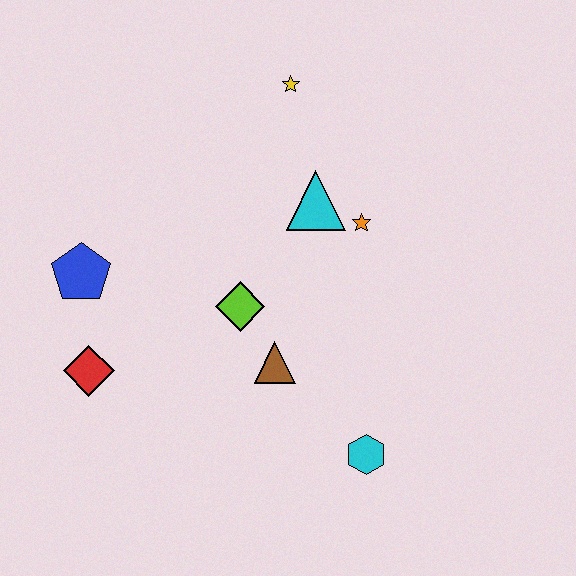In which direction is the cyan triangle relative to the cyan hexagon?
The cyan triangle is above the cyan hexagon.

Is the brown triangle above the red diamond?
Yes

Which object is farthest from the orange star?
The red diamond is farthest from the orange star.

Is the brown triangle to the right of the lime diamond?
Yes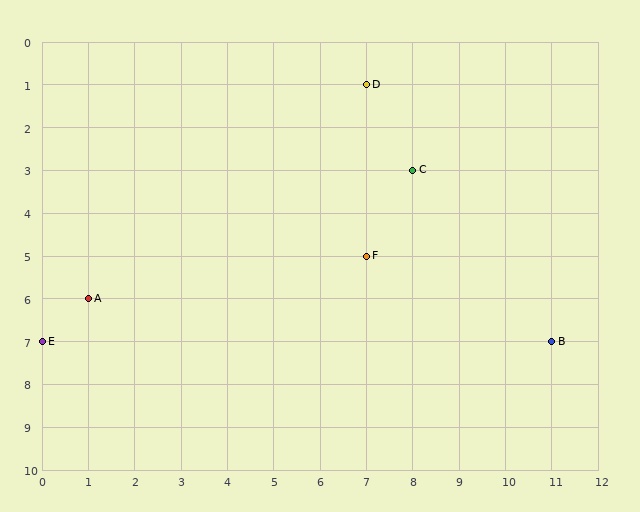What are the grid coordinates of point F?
Point F is at grid coordinates (7, 5).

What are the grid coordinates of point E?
Point E is at grid coordinates (0, 7).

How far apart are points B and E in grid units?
Points B and E are 11 columns apart.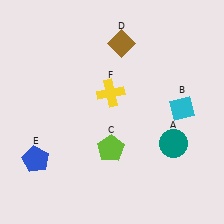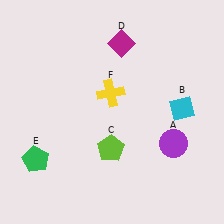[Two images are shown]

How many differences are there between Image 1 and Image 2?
There are 3 differences between the two images.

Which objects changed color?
A changed from teal to purple. D changed from brown to magenta. E changed from blue to green.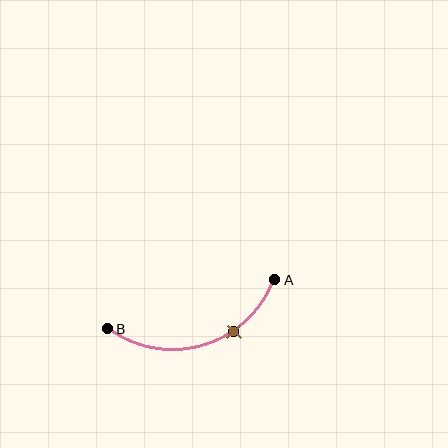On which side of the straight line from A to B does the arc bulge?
The arc bulges below the straight line connecting A and B.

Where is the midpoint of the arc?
The arc midpoint is the point on the curve farthest from the straight line joining A and B. It sits below that line.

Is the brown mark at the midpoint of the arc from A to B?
No. The brown mark lies on the arc but is closer to endpoint A. The arc midpoint would be at the point on the curve equidistant along the arc from both A and B.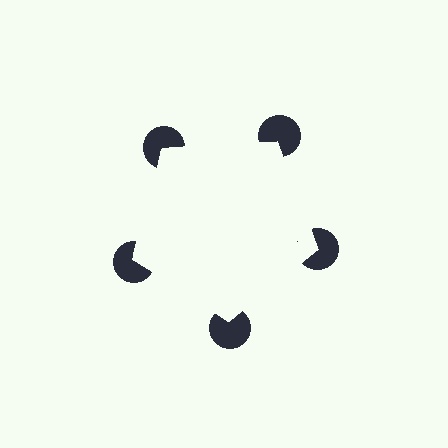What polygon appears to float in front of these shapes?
An illusory pentagon — its edges are inferred from the aligned wedge cuts in the pac-man discs, not physically drawn.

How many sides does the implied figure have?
5 sides.